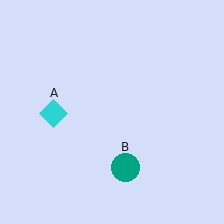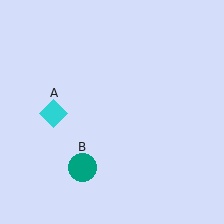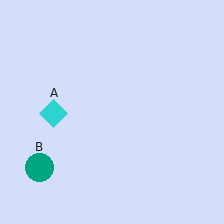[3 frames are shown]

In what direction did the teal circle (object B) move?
The teal circle (object B) moved left.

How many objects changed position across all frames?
1 object changed position: teal circle (object B).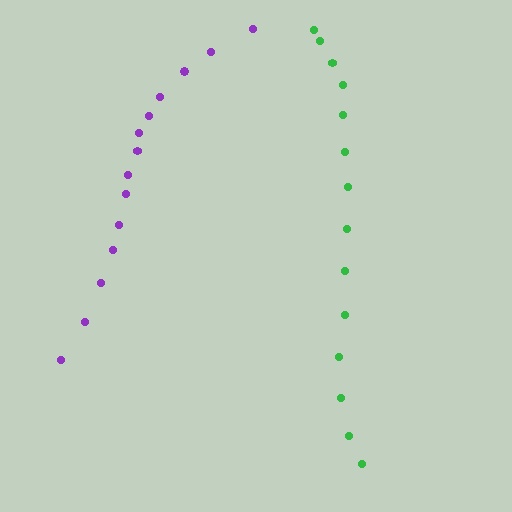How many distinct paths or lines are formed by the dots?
There are 2 distinct paths.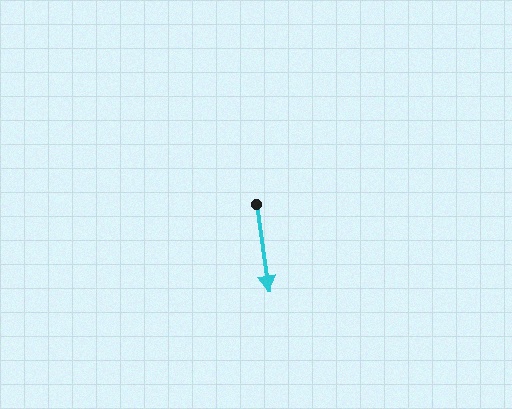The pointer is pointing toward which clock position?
Roughly 6 o'clock.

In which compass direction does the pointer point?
South.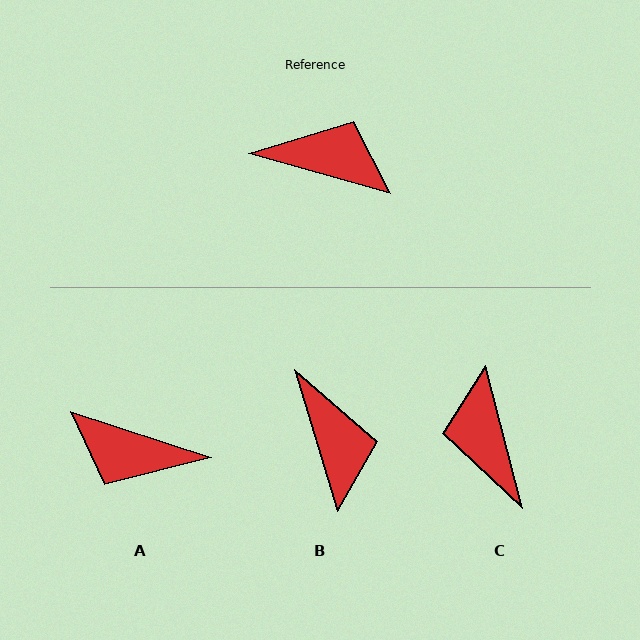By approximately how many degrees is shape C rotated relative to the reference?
Approximately 120 degrees counter-clockwise.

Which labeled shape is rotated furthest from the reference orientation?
A, about 177 degrees away.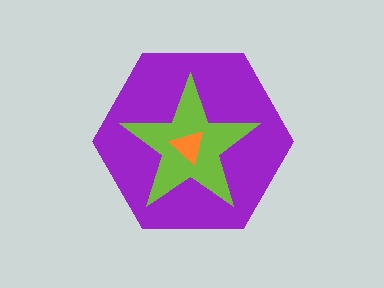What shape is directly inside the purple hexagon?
The lime star.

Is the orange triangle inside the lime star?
Yes.